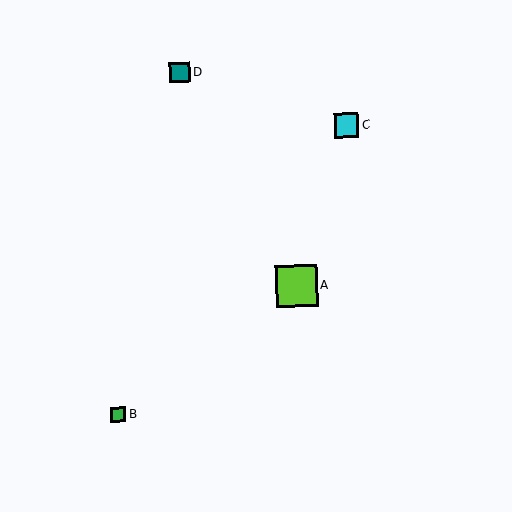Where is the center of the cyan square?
The center of the cyan square is at (346, 126).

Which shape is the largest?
The lime square (labeled A) is the largest.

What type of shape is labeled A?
Shape A is a lime square.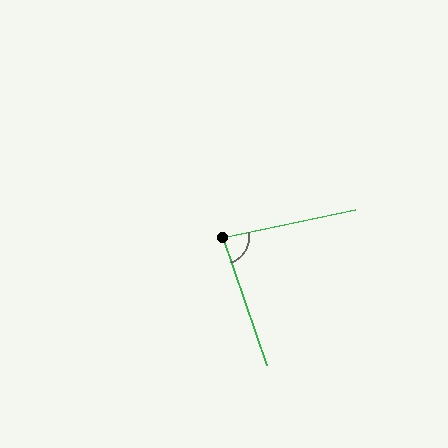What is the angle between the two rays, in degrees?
Approximately 83 degrees.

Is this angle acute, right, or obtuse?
It is acute.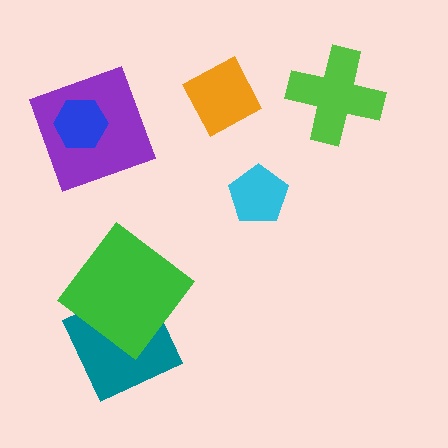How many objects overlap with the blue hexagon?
1 object overlaps with the blue hexagon.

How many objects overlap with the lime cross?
0 objects overlap with the lime cross.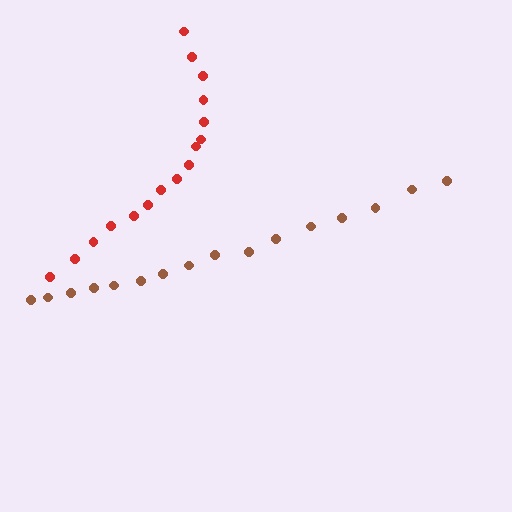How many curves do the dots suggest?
There are 2 distinct paths.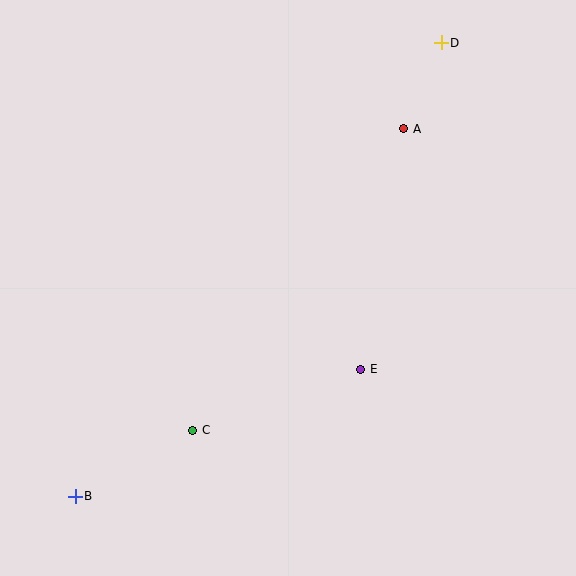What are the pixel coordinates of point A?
Point A is at (404, 129).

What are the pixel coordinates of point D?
Point D is at (441, 43).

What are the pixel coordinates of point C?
Point C is at (193, 430).